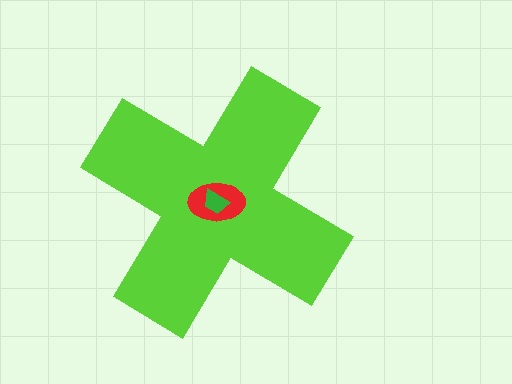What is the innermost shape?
The green trapezoid.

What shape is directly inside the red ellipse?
The green trapezoid.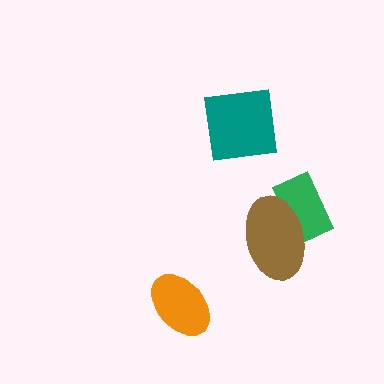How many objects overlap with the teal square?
0 objects overlap with the teal square.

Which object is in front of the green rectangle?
The brown ellipse is in front of the green rectangle.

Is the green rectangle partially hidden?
Yes, it is partially covered by another shape.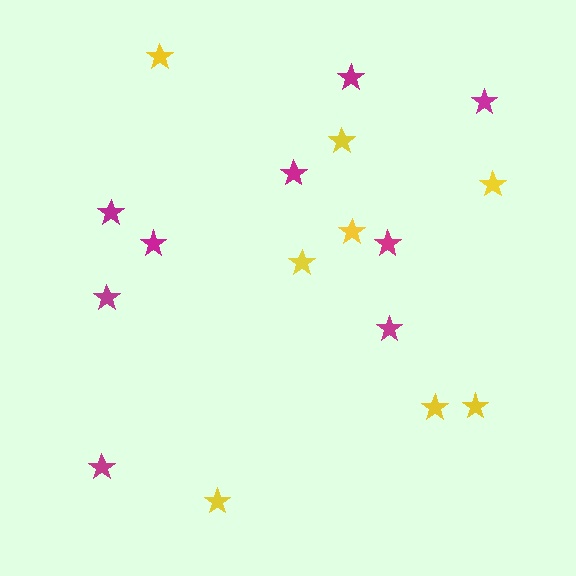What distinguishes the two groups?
There are 2 groups: one group of yellow stars (8) and one group of magenta stars (9).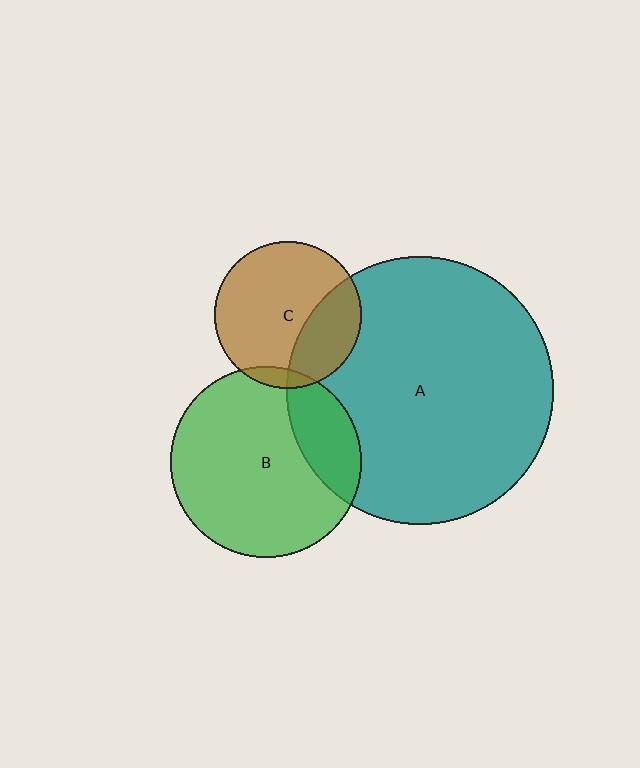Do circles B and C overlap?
Yes.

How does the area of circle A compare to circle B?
Approximately 2.0 times.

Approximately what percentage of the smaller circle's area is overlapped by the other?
Approximately 5%.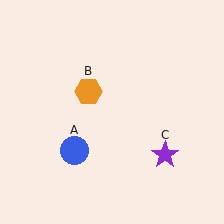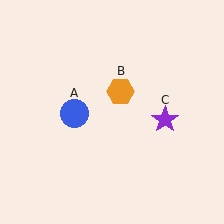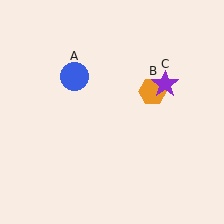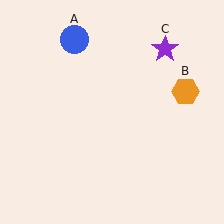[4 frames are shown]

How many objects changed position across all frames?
3 objects changed position: blue circle (object A), orange hexagon (object B), purple star (object C).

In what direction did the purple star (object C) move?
The purple star (object C) moved up.